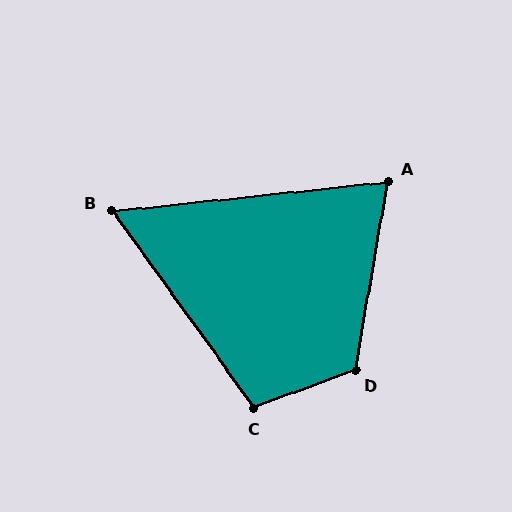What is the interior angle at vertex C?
Approximately 106 degrees (obtuse).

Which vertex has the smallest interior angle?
B, at approximately 60 degrees.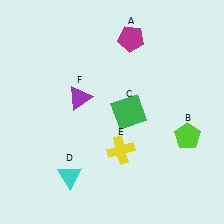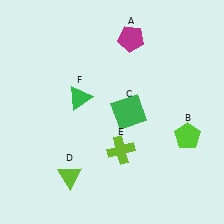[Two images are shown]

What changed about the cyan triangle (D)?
In Image 1, D is cyan. In Image 2, it changed to lime.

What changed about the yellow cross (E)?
In Image 1, E is yellow. In Image 2, it changed to lime.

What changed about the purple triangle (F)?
In Image 1, F is purple. In Image 2, it changed to green.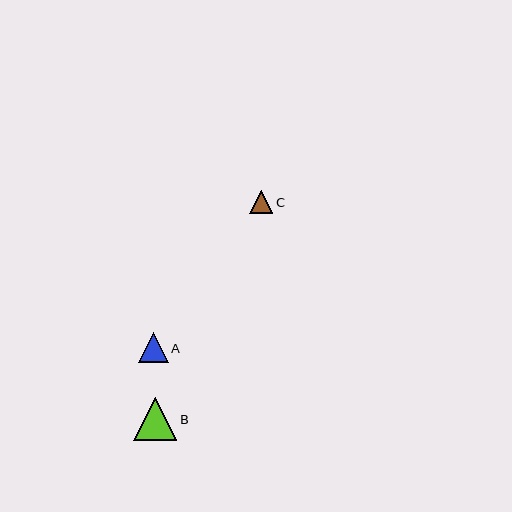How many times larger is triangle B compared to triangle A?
Triangle B is approximately 1.4 times the size of triangle A.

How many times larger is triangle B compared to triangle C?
Triangle B is approximately 1.8 times the size of triangle C.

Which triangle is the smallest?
Triangle C is the smallest with a size of approximately 23 pixels.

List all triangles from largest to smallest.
From largest to smallest: B, A, C.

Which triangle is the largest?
Triangle B is the largest with a size of approximately 43 pixels.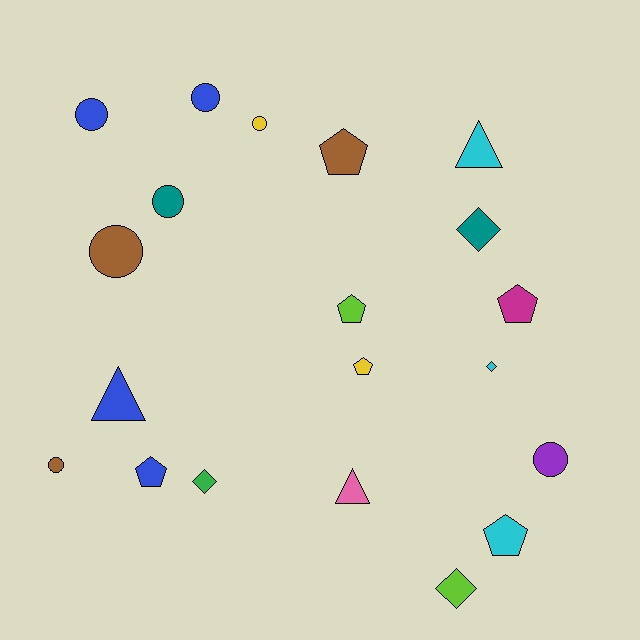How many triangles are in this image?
There are 3 triangles.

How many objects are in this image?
There are 20 objects.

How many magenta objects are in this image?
There is 1 magenta object.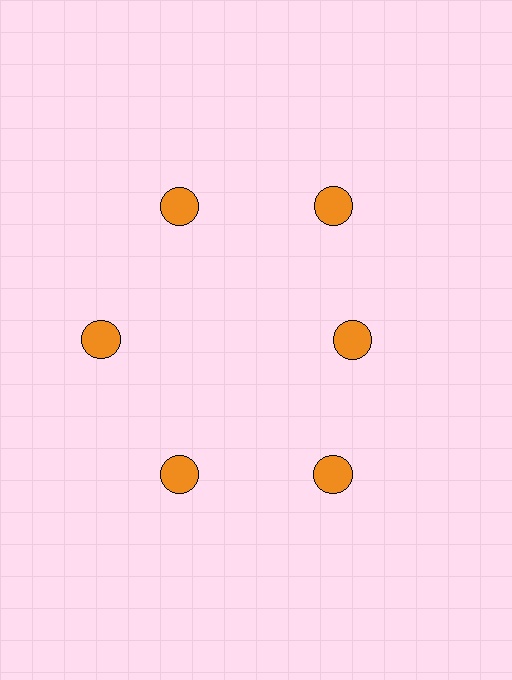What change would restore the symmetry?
The symmetry would be restored by moving it outward, back onto the ring so that all 6 circles sit at equal angles and equal distance from the center.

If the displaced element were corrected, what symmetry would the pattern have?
It would have 6-fold rotational symmetry — the pattern would map onto itself every 60 degrees.